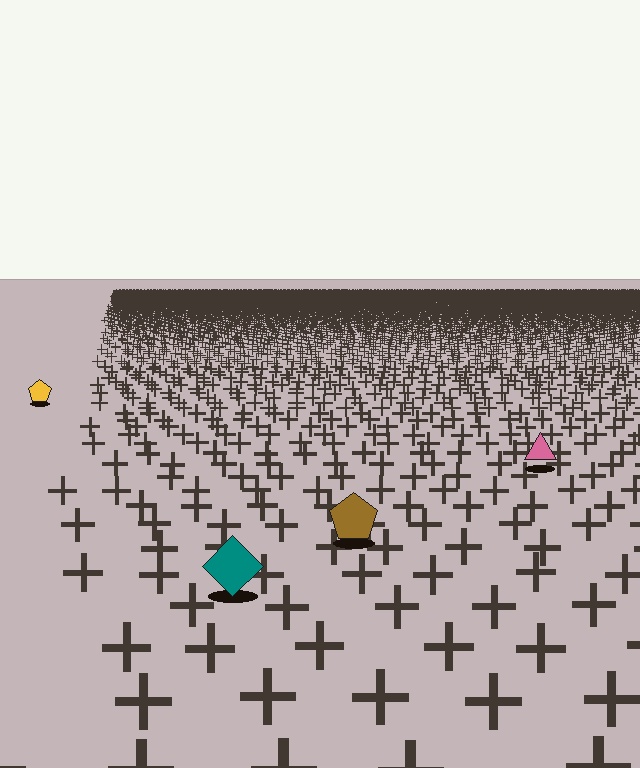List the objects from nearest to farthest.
From nearest to farthest: the teal diamond, the brown pentagon, the pink triangle, the yellow pentagon.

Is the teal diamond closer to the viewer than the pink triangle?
Yes. The teal diamond is closer — you can tell from the texture gradient: the ground texture is coarser near it.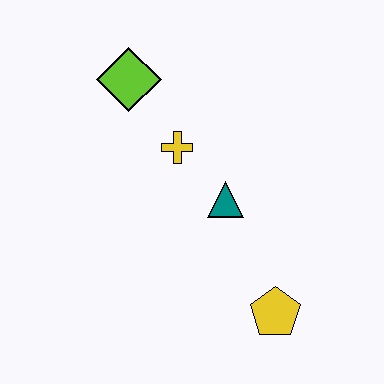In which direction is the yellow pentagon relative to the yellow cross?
The yellow pentagon is below the yellow cross.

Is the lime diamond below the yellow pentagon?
No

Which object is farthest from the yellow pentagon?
The lime diamond is farthest from the yellow pentagon.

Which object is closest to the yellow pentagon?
The teal triangle is closest to the yellow pentagon.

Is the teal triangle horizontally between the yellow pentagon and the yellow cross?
Yes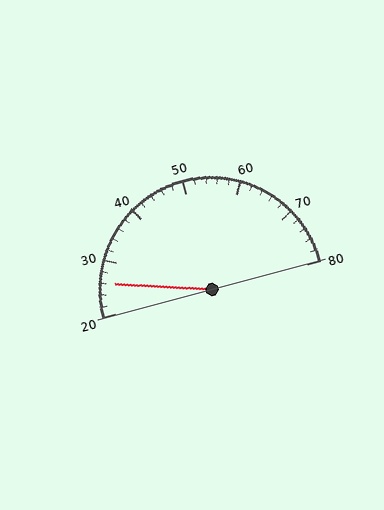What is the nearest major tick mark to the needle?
The nearest major tick mark is 30.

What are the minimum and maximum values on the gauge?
The gauge ranges from 20 to 80.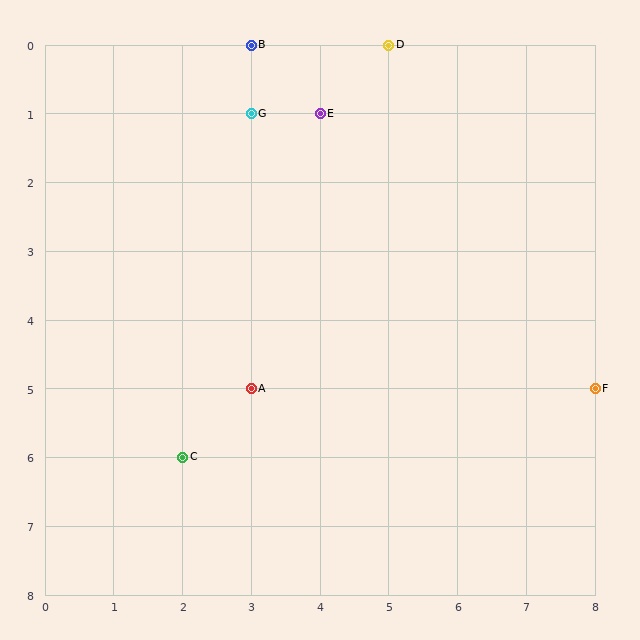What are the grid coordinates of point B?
Point B is at grid coordinates (3, 0).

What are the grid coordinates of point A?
Point A is at grid coordinates (3, 5).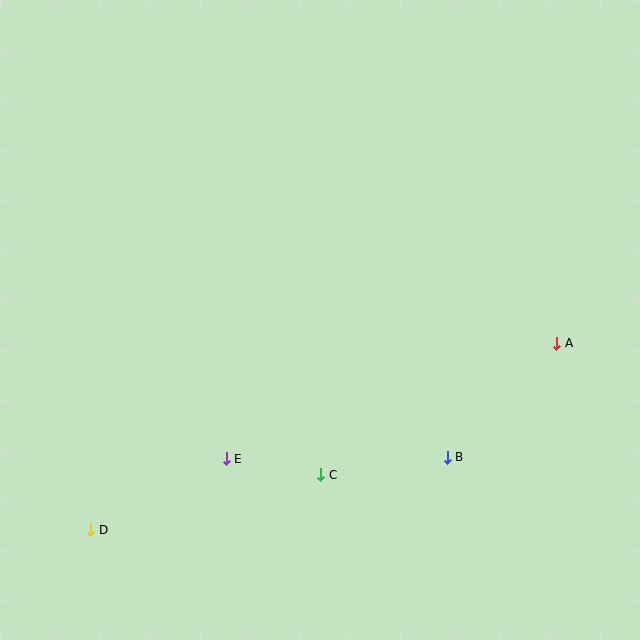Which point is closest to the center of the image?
Point C at (321, 475) is closest to the center.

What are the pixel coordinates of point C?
Point C is at (321, 475).